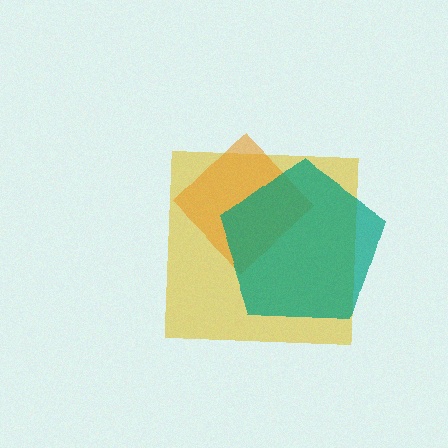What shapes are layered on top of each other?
The layered shapes are: a yellow square, an orange diamond, a teal pentagon.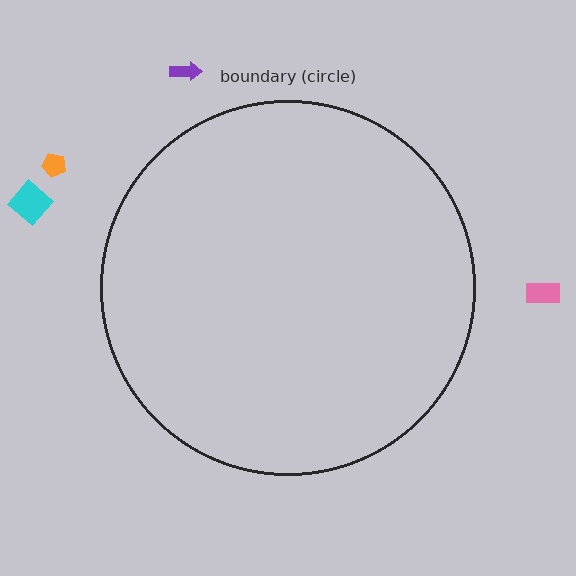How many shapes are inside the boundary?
0 inside, 4 outside.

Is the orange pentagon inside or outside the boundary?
Outside.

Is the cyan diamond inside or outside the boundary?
Outside.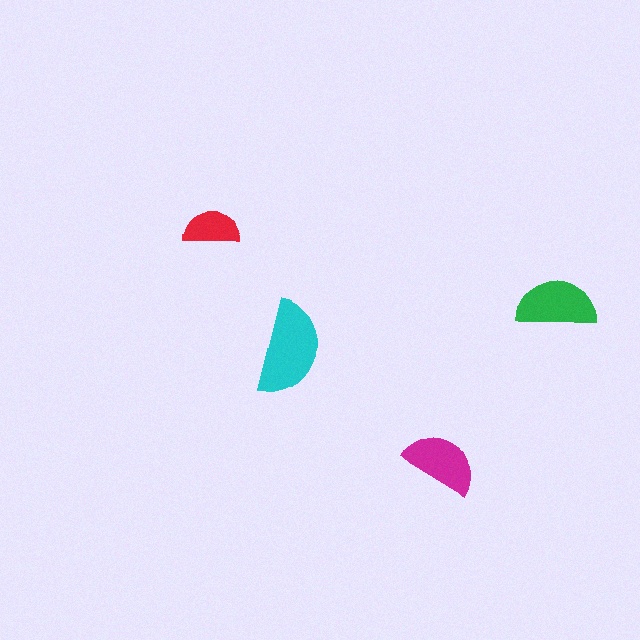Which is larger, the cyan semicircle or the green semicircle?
The cyan one.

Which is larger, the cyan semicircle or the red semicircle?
The cyan one.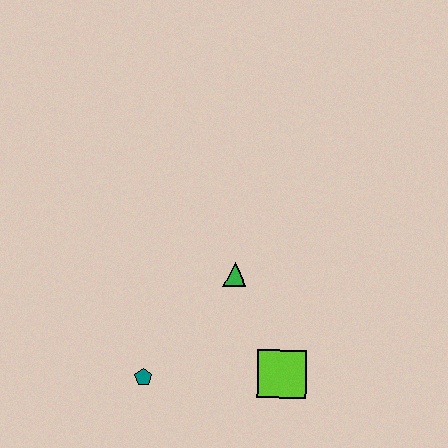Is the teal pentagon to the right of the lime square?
No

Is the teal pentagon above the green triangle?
No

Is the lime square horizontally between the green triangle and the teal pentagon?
No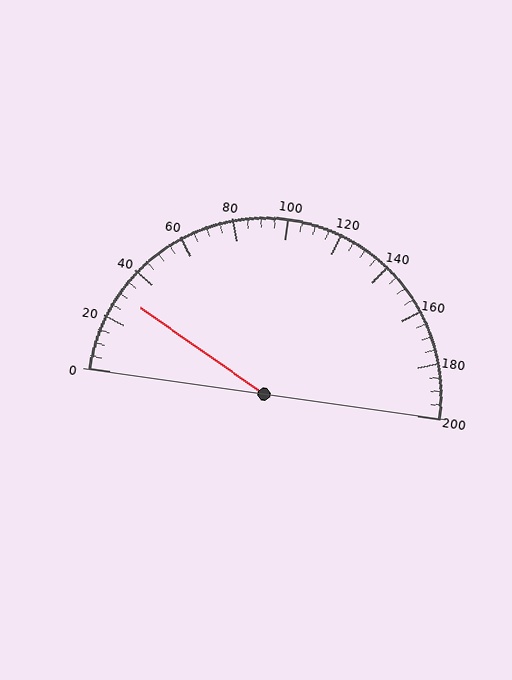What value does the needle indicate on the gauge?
The needle indicates approximately 30.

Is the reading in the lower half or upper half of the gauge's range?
The reading is in the lower half of the range (0 to 200).